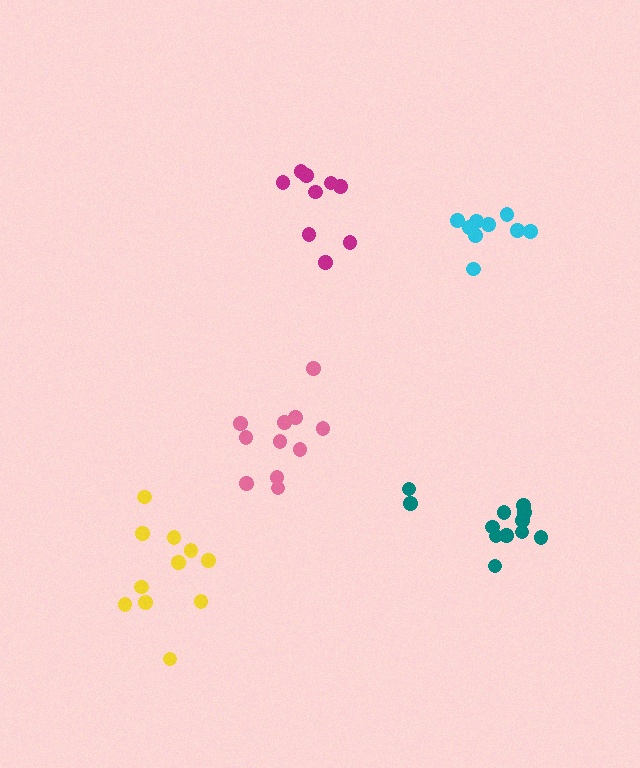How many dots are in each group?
Group 1: 11 dots, Group 2: 11 dots, Group 3: 9 dots, Group 4: 9 dots, Group 5: 12 dots (52 total).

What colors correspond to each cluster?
The clusters are colored: yellow, pink, magenta, cyan, teal.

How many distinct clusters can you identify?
There are 5 distinct clusters.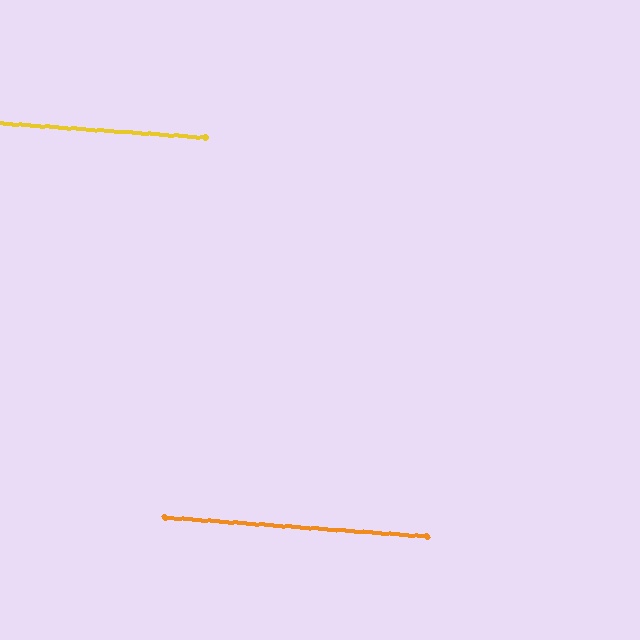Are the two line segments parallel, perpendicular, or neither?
Parallel — their directions differ by only 0.4°.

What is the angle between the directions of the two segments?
Approximately 0 degrees.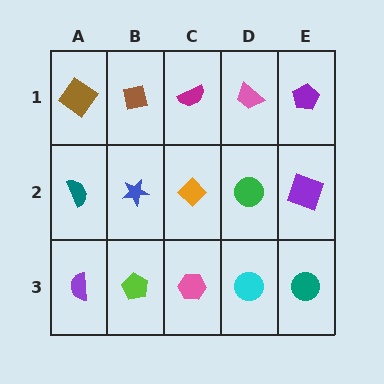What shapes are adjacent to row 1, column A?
A teal semicircle (row 2, column A), a brown square (row 1, column B).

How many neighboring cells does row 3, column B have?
3.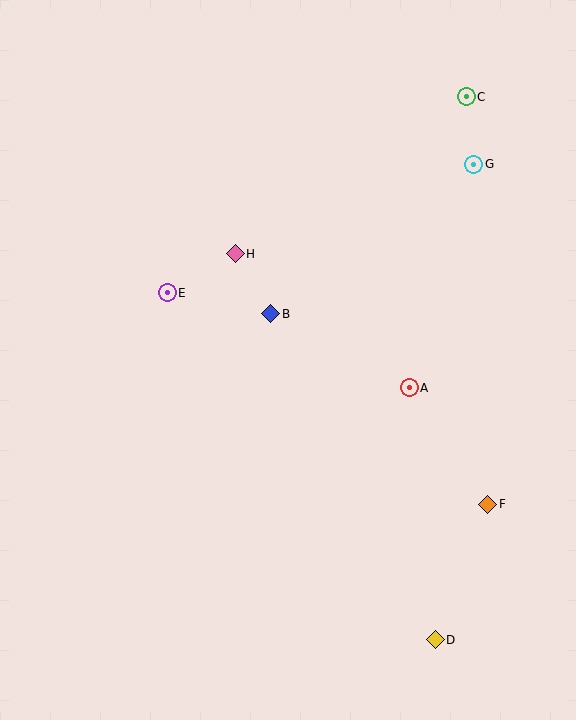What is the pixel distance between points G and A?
The distance between G and A is 233 pixels.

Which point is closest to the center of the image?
Point B at (271, 314) is closest to the center.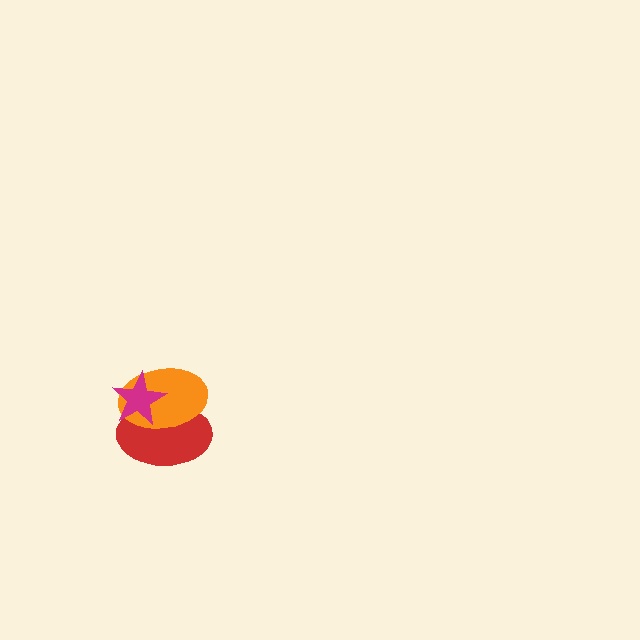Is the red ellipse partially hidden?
Yes, it is partially covered by another shape.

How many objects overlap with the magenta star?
2 objects overlap with the magenta star.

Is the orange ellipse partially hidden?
Yes, it is partially covered by another shape.